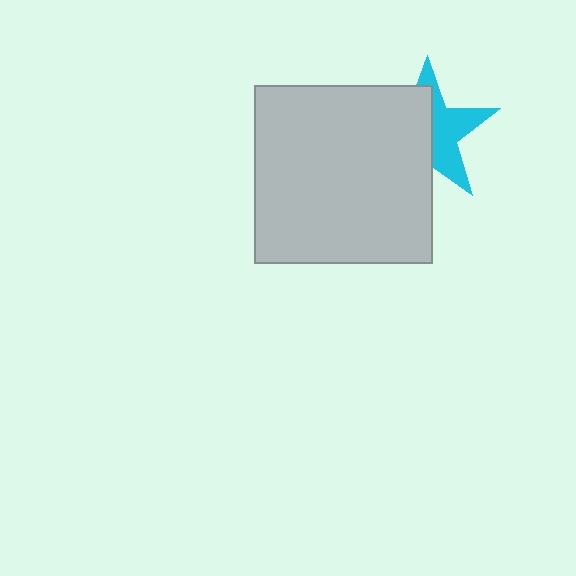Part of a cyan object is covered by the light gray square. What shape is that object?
It is a star.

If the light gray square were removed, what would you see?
You would see the complete cyan star.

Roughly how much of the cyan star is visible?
About half of it is visible (roughly 45%).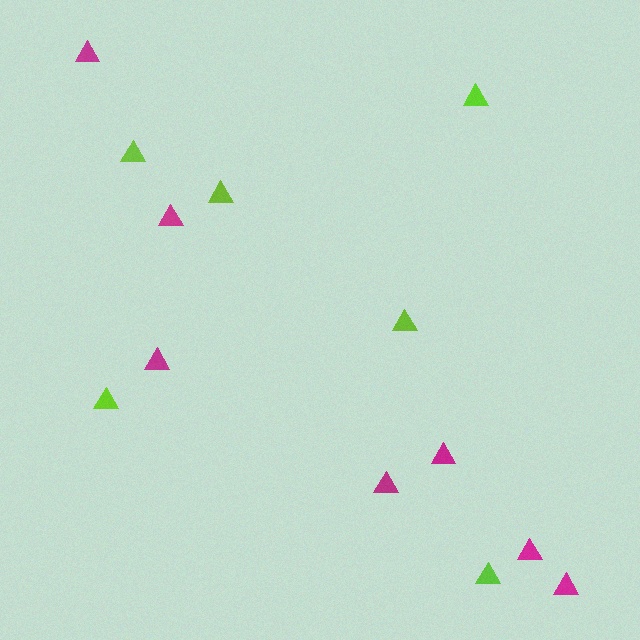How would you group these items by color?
There are 2 groups: one group of magenta triangles (7) and one group of lime triangles (6).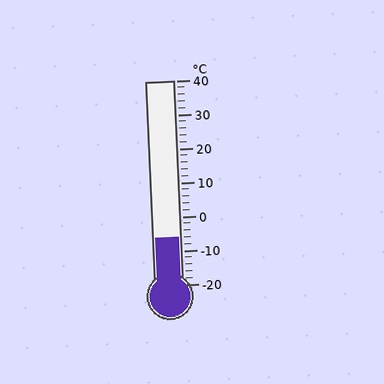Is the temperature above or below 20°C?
The temperature is below 20°C.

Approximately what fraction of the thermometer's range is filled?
The thermometer is filled to approximately 25% of its range.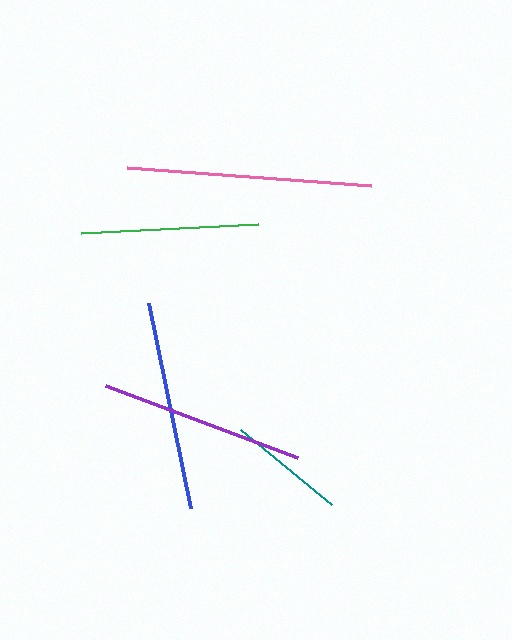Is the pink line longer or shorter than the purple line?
The pink line is longer than the purple line.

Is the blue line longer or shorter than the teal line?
The blue line is longer than the teal line.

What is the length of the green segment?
The green segment is approximately 177 pixels long.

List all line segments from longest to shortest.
From longest to shortest: pink, blue, purple, green, teal.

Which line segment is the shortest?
The teal line is the shortest at approximately 118 pixels.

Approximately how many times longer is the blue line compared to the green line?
The blue line is approximately 1.2 times the length of the green line.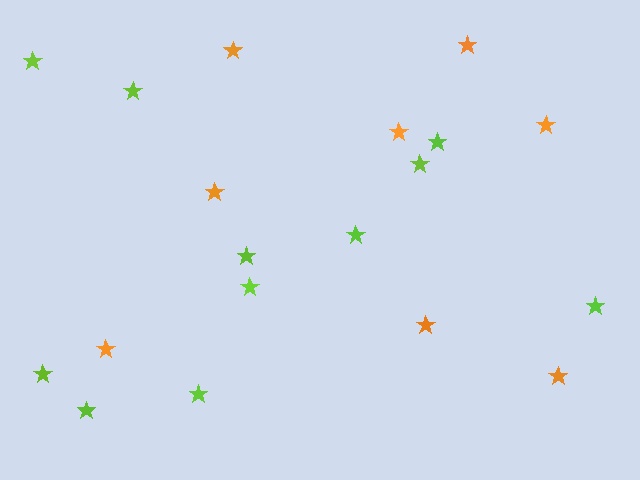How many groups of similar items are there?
There are 2 groups: one group of orange stars (8) and one group of lime stars (11).